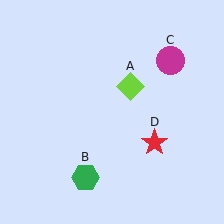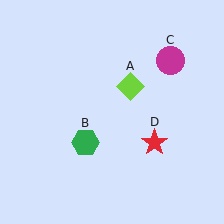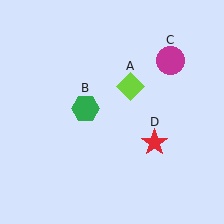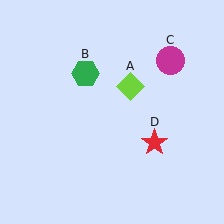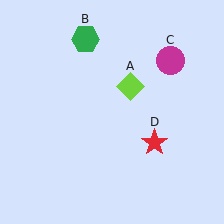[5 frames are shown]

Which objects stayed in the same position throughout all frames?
Lime diamond (object A) and magenta circle (object C) and red star (object D) remained stationary.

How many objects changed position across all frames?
1 object changed position: green hexagon (object B).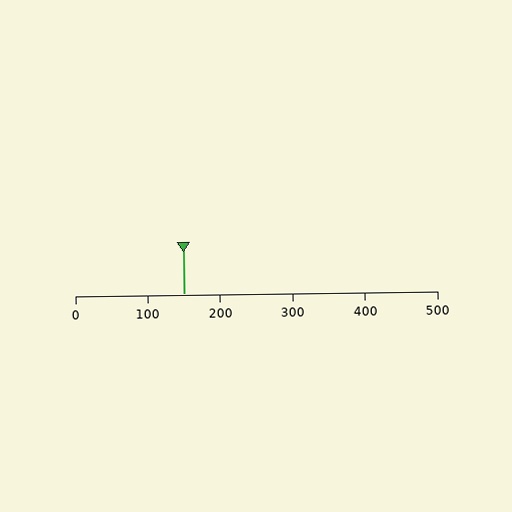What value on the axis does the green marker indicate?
The marker indicates approximately 150.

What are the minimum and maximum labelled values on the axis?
The axis runs from 0 to 500.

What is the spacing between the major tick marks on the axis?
The major ticks are spaced 100 apart.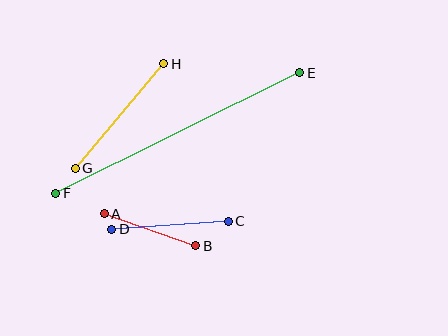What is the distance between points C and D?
The distance is approximately 117 pixels.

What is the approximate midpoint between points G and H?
The midpoint is at approximately (119, 116) pixels.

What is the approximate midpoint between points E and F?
The midpoint is at approximately (178, 133) pixels.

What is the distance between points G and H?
The distance is approximately 137 pixels.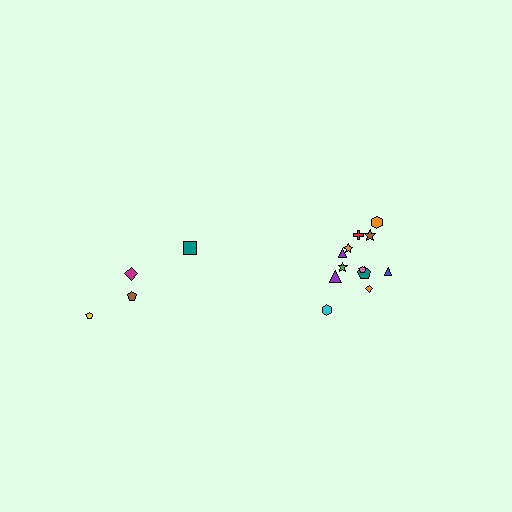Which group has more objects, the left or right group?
The right group.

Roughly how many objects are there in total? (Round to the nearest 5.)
Roughly 15 objects in total.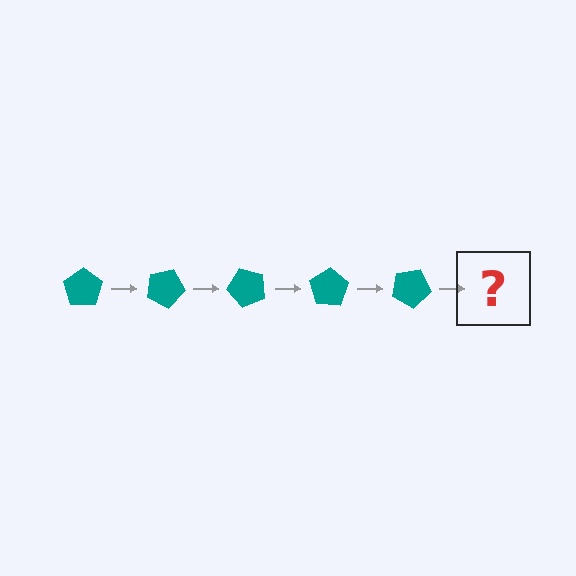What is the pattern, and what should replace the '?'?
The pattern is that the pentagon rotates 25 degrees each step. The '?' should be a teal pentagon rotated 125 degrees.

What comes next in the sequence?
The next element should be a teal pentagon rotated 125 degrees.